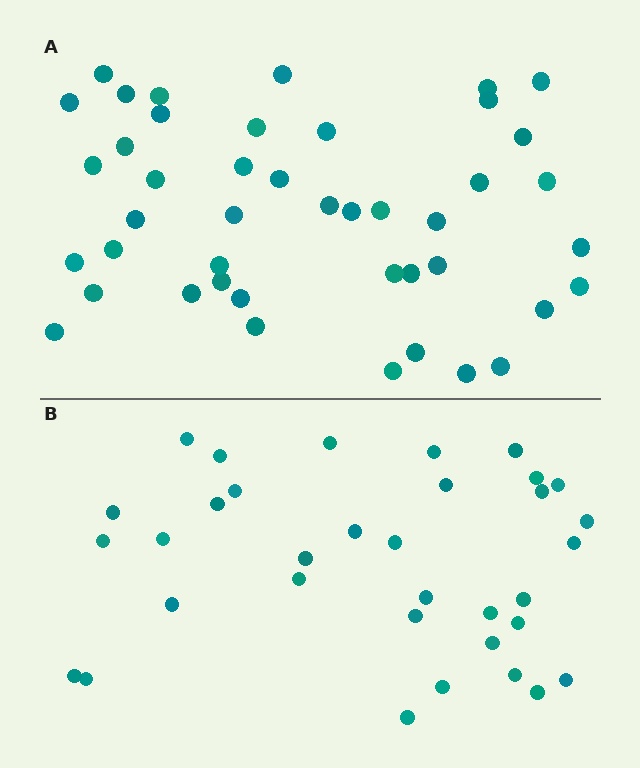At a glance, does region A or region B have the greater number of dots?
Region A (the top region) has more dots.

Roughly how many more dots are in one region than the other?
Region A has roughly 10 or so more dots than region B.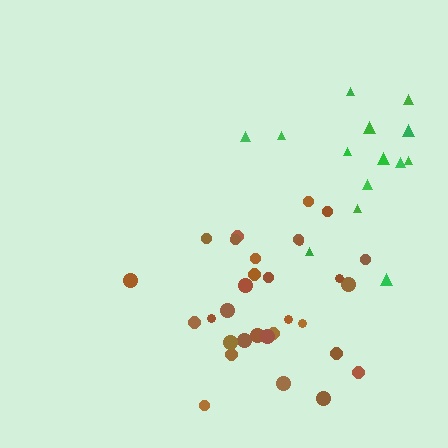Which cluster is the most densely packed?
Brown.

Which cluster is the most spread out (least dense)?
Green.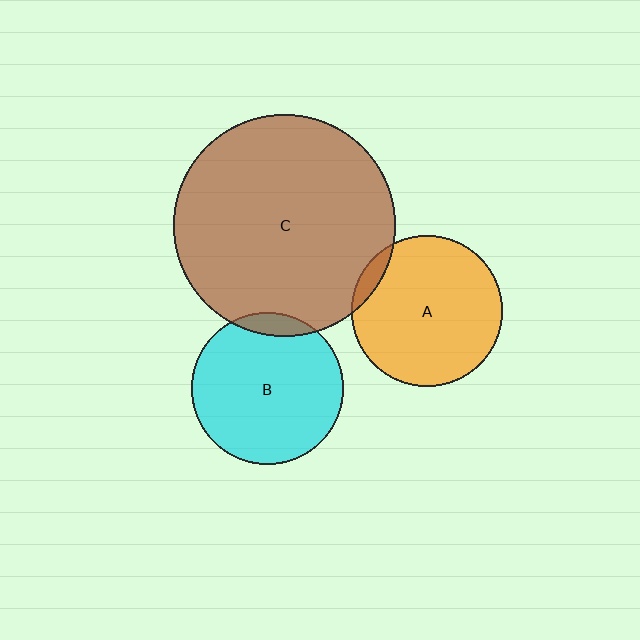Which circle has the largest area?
Circle C (brown).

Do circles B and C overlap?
Yes.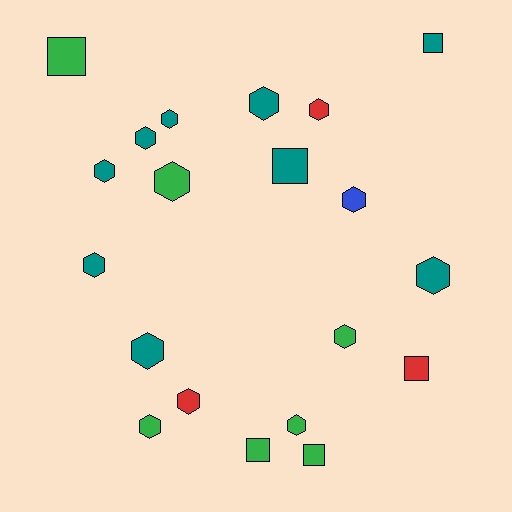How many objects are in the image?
There are 20 objects.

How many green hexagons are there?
There are 4 green hexagons.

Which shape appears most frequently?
Hexagon, with 14 objects.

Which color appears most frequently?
Teal, with 9 objects.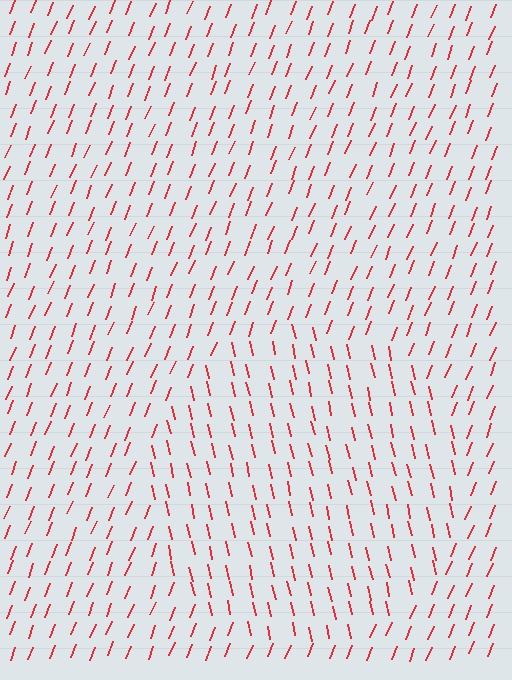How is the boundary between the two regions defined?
The boundary is defined purely by a change in line orientation (approximately 34 degrees difference). All lines are the same color and thickness.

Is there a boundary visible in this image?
Yes, there is a texture boundary formed by a change in line orientation.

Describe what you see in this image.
The image is filled with small red line segments. A circle region in the image has lines oriented differently from the surrounding lines, creating a visible texture boundary.